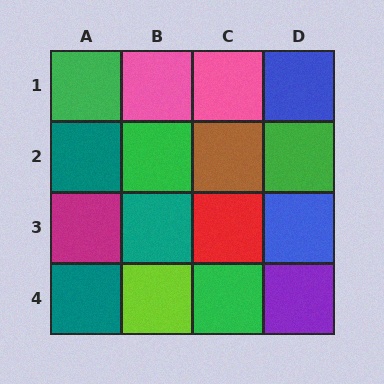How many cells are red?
1 cell is red.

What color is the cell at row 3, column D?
Blue.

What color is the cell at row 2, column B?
Green.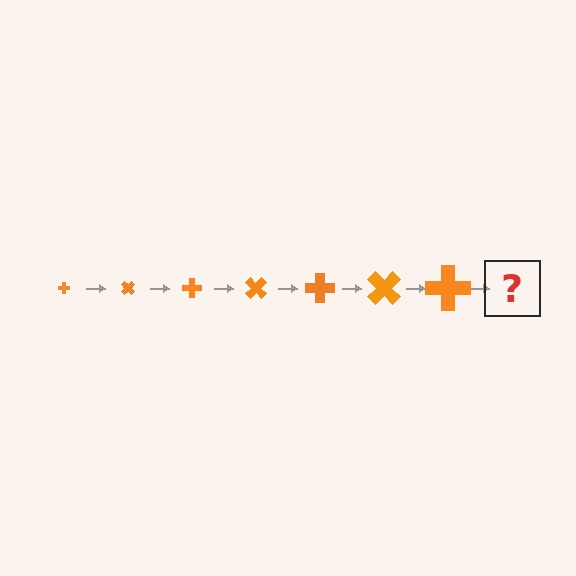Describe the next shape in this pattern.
It should be a cross, larger than the previous one and rotated 315 degrees from the start.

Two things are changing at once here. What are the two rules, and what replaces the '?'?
The two rules are that the cross grows larger each step and it rotates 45 degrees each step. The '?' should be a cross, larger than the previous one and rotated 315 degrees from the start.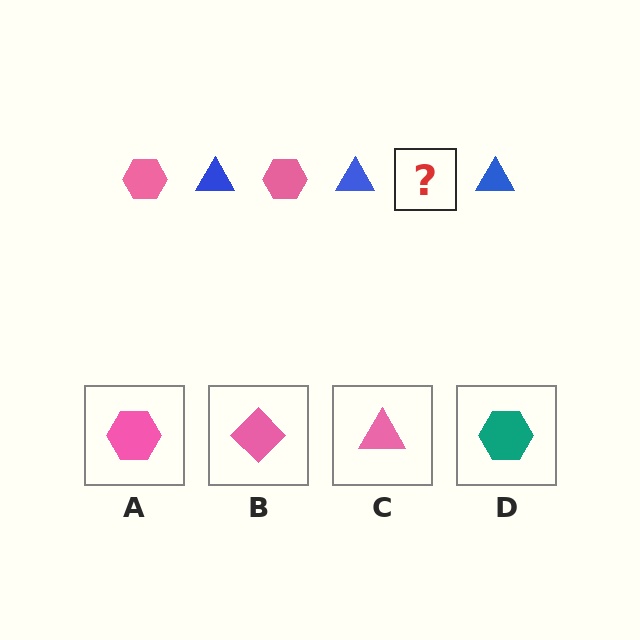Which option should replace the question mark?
Option A.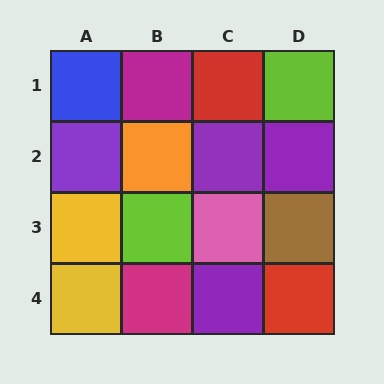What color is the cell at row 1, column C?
Red.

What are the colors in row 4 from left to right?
Yellow, magenta, purple, red.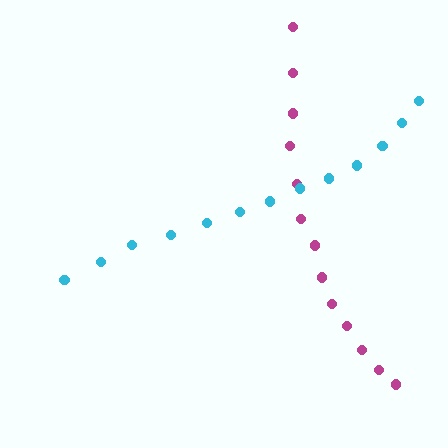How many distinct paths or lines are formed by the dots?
There are 2 distinct paths.